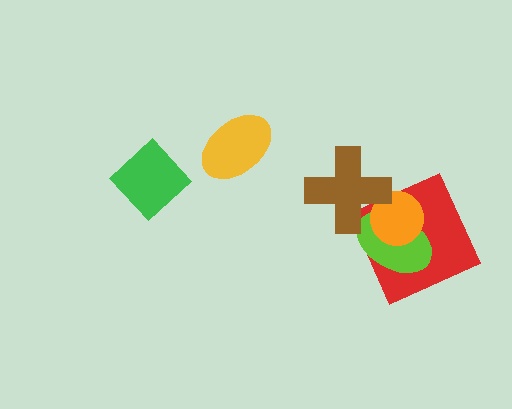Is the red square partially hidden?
Yes, it is partially covered by another shape.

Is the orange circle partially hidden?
Yes, it is partially covered by another shape.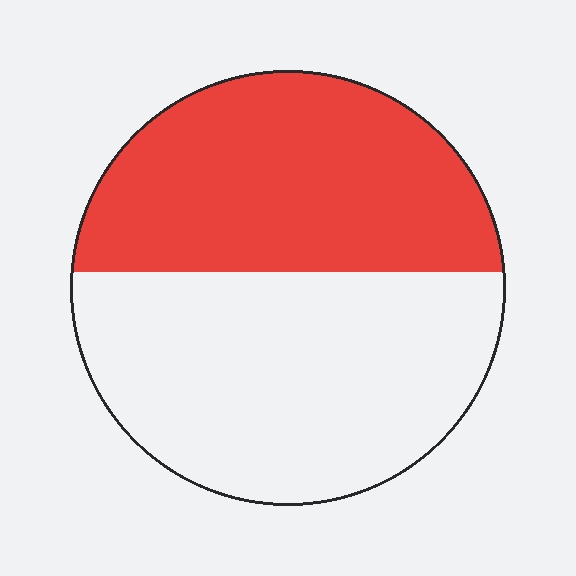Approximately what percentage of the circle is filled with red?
Approximately 45%.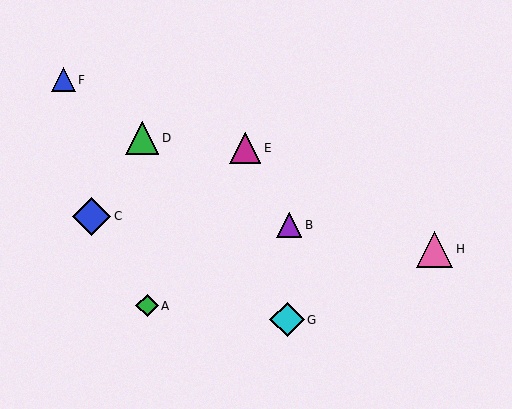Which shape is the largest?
The blue diamond (labeled C) is the largest.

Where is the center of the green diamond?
The center of the green diamond is at (147, 306).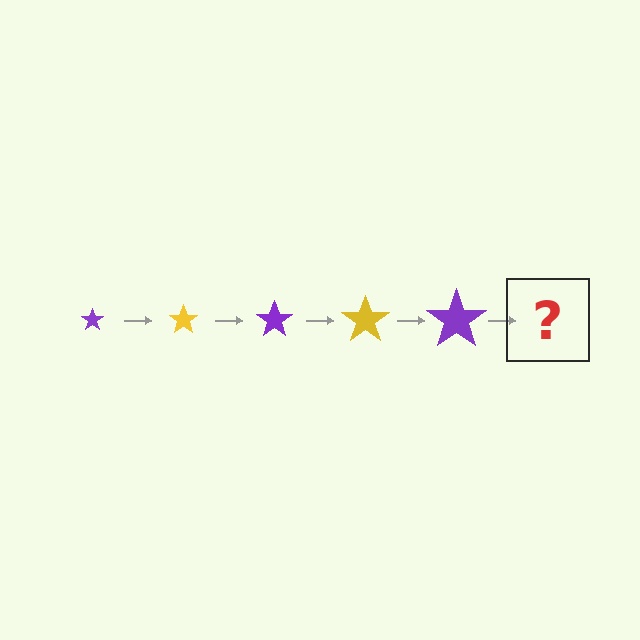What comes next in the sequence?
The next element should be a yellow star, larger than the previous one.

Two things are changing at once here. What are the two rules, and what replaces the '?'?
The two rules are that the star grows larger each step and the color cycles through purple and yellow. The '?' should be a yellow star, larger than the previous one.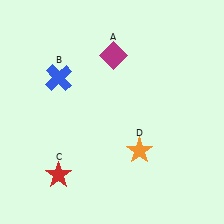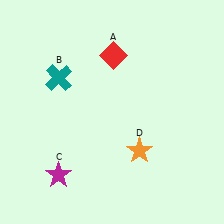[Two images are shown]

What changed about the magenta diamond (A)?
In Image 1, A is magenta. In Image 2, it changed to red.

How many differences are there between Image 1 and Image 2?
There are 3 differences between the two images.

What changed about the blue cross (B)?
In Image 1, B is blue. In Image 2, it changed to teal.